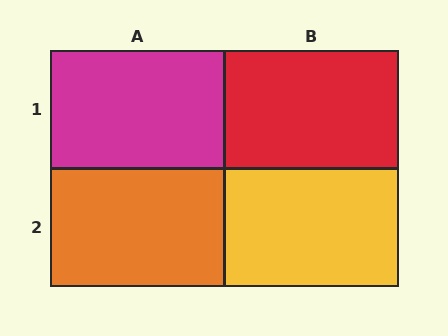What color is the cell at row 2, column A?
Orange.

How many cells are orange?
1 cell is orange.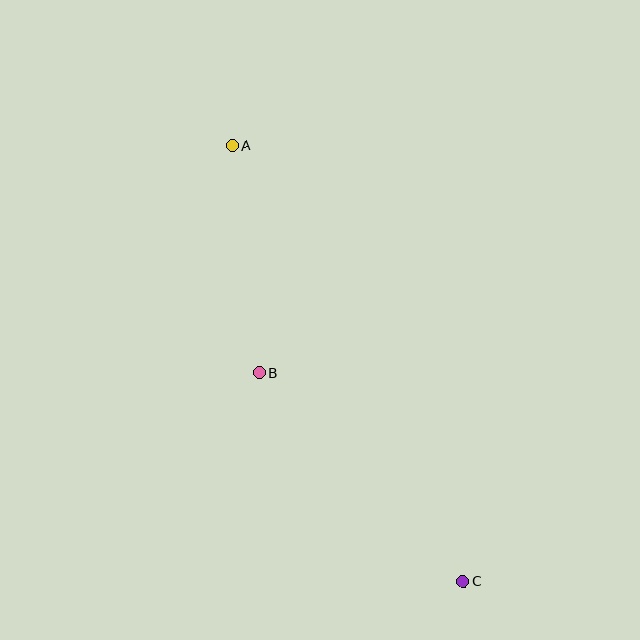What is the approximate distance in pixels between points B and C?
The distance between B and C is approximately 292 pixels.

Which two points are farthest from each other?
Points A and C are farthest from each other.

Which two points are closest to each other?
Points A and B are closest to each other.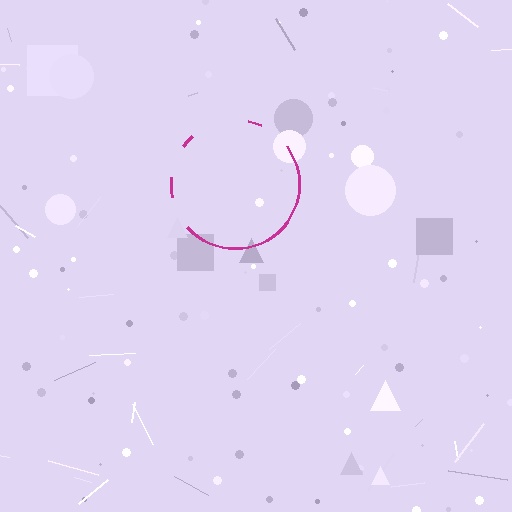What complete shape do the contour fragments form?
The contour fragments form a circle.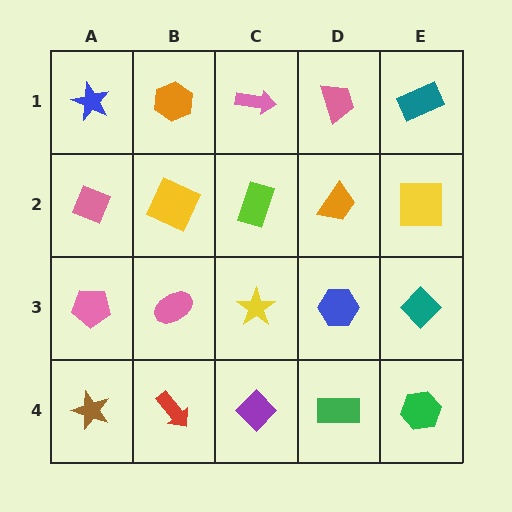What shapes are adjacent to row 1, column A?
A pink diamond (row 2, column A), an orange hexagon (row 1, column B).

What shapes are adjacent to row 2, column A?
A blue star (row 1, column A), a pink pentagon (row 3, column A), a yellow square (row 2, column B).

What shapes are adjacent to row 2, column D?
A pink trapezoid (row 1, column D), a blue hexagon (row 3, column D), a lime rectangle (row 2, column C), a yellow square (row 2, column E).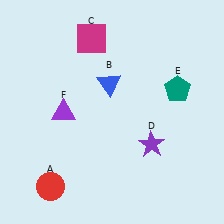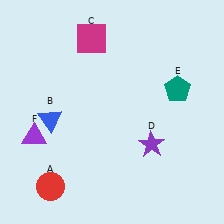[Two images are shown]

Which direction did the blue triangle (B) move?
The blue triangle (B) moved left.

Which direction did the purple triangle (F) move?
The purple triangle (F) moved left.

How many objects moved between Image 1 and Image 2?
2 objects moved between the two images.